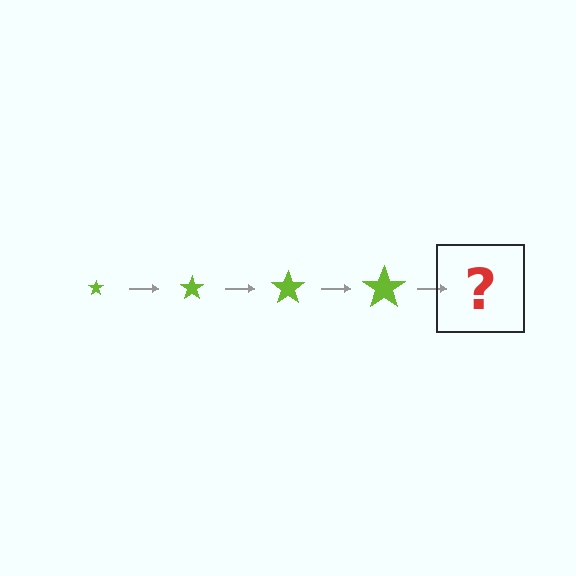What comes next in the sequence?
The next element should be a lime star, larger than the previous one.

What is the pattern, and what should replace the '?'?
The pattern is that the star gets progressively larger each step. The '?' should be a lime star, larger than the previous one.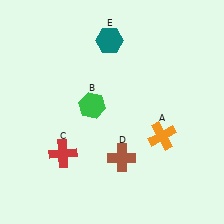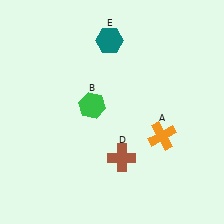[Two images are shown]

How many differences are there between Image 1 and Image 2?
There is 1 difference between the two images.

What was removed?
The red cross (C) was removed in Image 2.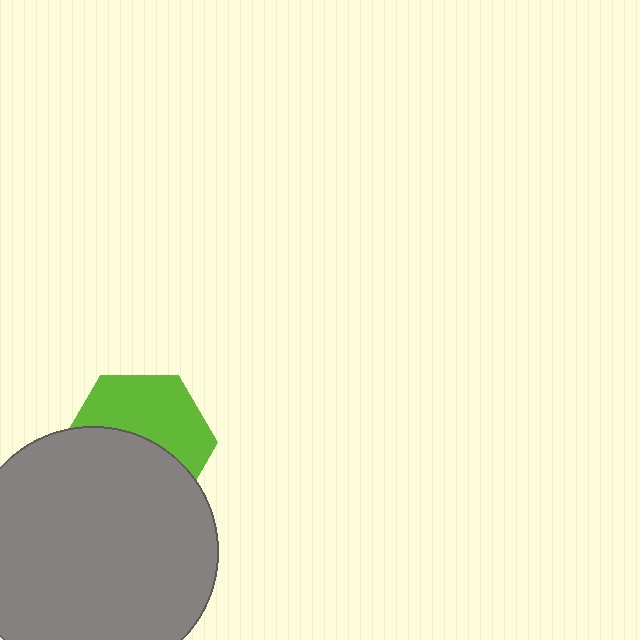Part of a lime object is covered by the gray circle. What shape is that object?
It is a hexagon.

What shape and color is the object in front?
The object in front is a gray circle.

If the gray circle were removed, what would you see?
You would see the complete lime hexagon.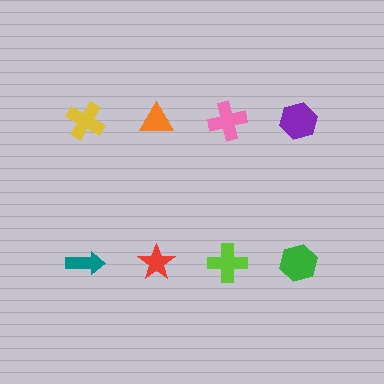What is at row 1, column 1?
A yellow cross.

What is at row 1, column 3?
A pink cross.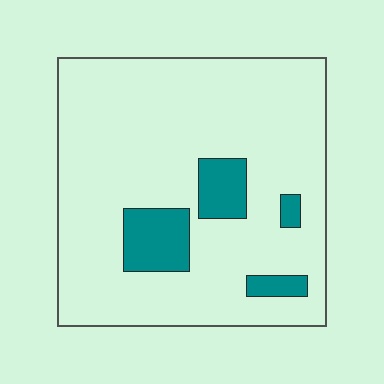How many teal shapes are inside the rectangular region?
4.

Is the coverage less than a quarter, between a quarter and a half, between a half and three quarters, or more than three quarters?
Less than a quarter.